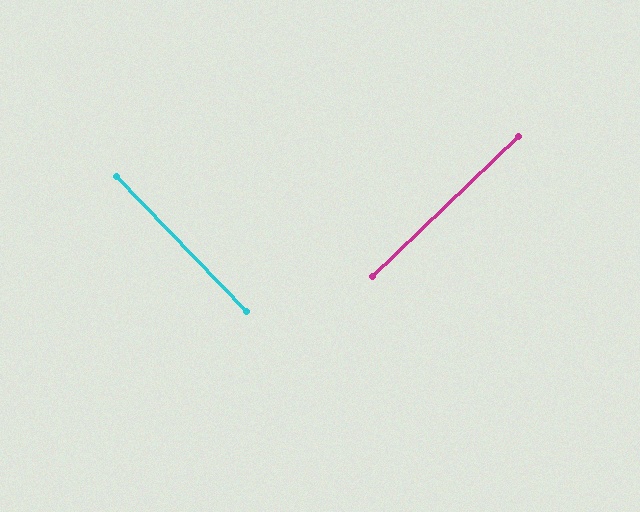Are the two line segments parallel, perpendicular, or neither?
Perpendicular — they meet at approximately 90°.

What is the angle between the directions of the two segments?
Approximately 90 degrees.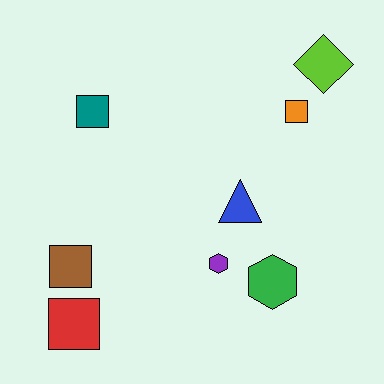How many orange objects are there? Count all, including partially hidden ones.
There is 1 orange object.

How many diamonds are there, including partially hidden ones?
There is 1 diamond.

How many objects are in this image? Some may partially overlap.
There are 8 objects.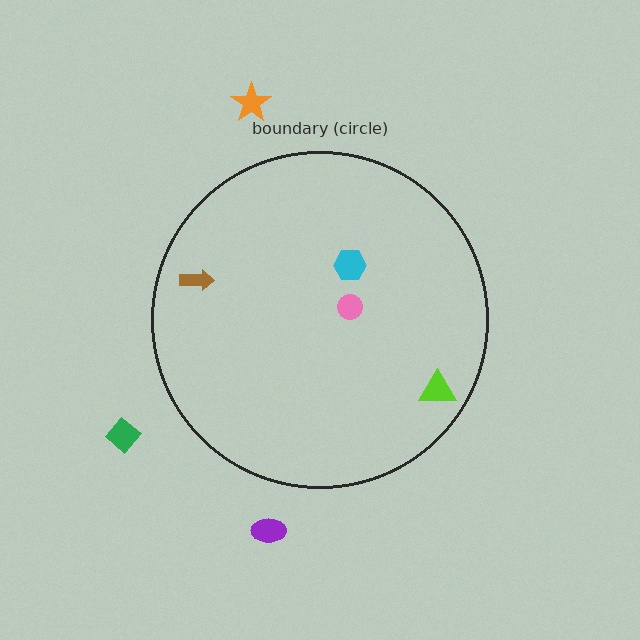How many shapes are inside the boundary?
4 inside, 3 outside.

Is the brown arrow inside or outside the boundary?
Inside.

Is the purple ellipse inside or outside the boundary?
Outside.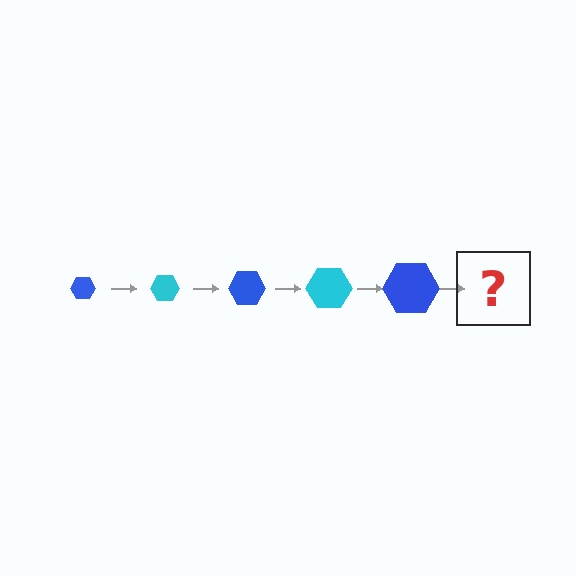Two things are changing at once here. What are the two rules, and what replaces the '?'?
The two rules are that the hexagon grows larger each step and the color cycles through blue and cyan. The '?' should be a cyan hexagon, larger than the previous one.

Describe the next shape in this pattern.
It should be a cyan hexagon, larger than the previous one.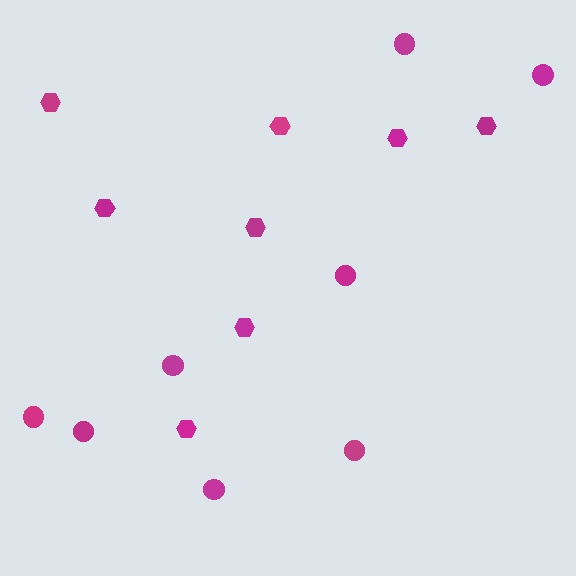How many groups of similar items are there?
There are 2 groups: one group of circles (8) and one group of hexagons (8).